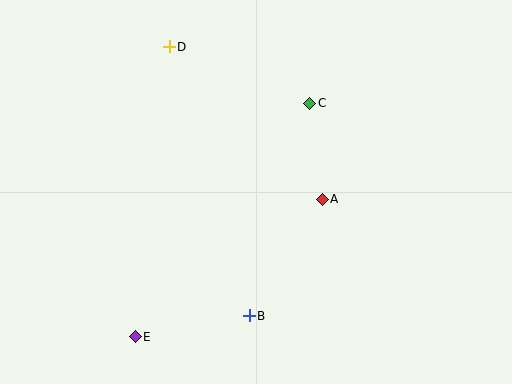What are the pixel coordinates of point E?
Point E is at (135, 337).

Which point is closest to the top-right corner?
Point C is closest to the top-right corner.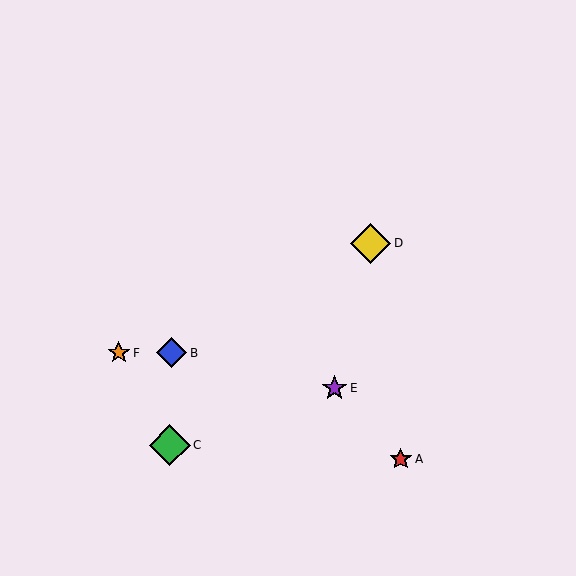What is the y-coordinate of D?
Object D is at y≈243.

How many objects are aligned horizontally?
2 objects (B, F) are aligned horizontally.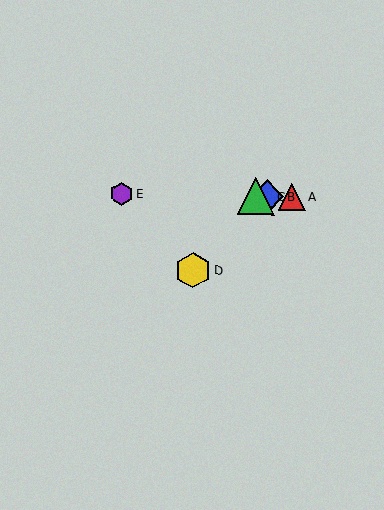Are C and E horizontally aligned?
Yes, both are at y≈196.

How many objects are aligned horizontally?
4 objects (A, B, C, E) are aligned horizontally.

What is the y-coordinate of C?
Object C is at y≈196.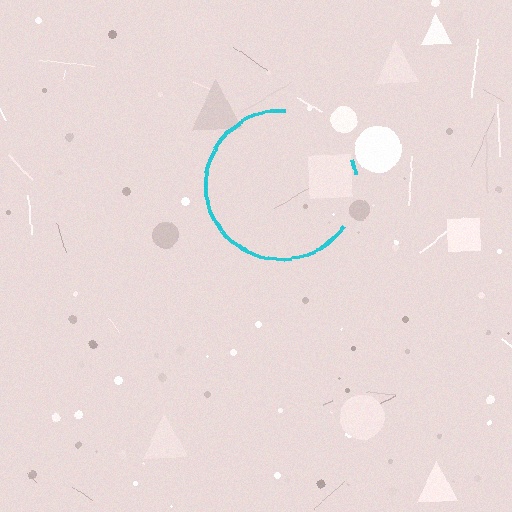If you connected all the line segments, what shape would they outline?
They would outline a circle.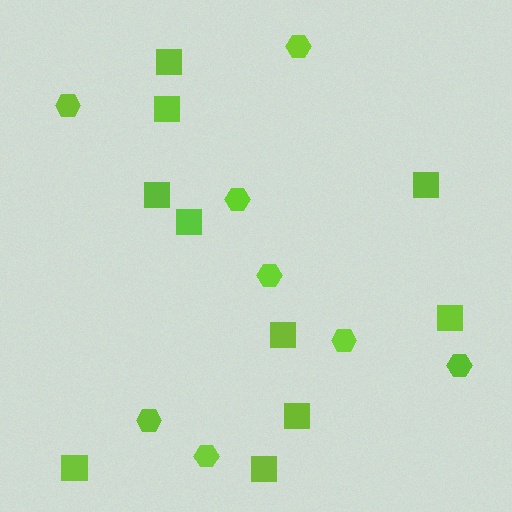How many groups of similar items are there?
There are 2 groups: one group of hexagons (8) and one group of squares (10).